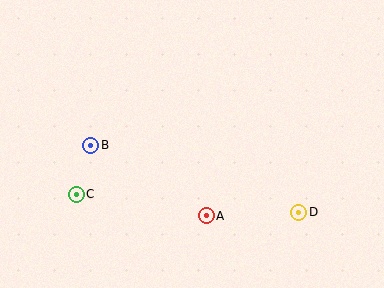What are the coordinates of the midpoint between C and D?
The midpoint between C and D is at (188, 203).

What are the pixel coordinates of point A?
Point A is at (206, 216).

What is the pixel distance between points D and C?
The distance between D and C is 223 pixels.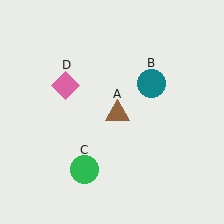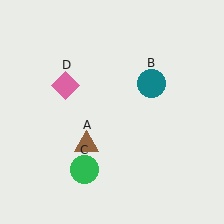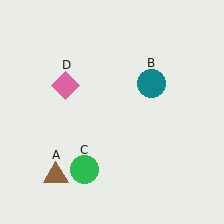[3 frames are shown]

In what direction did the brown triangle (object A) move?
The brown triangle (object A) moved down and to the left.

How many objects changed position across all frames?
1 object changed position: brown triangle (object A).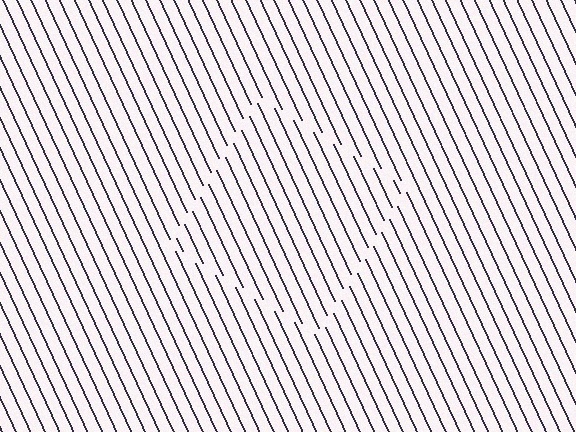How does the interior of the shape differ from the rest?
The interior of the shape contains the same grating, shifted by half a period — the contour is defined by the phase discontinuity where line-ends from the inner and outer gratings abut.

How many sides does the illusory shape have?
4 sides — the line-ends trace a square.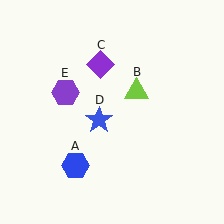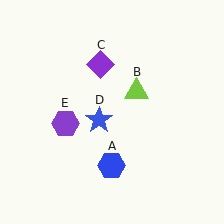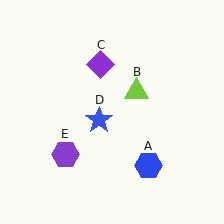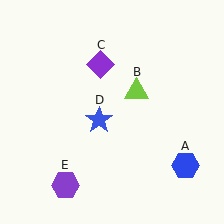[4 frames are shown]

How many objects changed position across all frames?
2 objects changed position: blue hexagon (object A), purple hexagon (object E).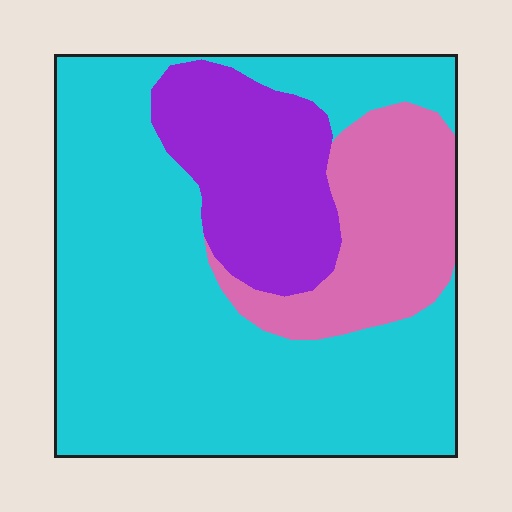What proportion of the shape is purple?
Purple takes up less than a quarter of the shape.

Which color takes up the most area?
Cyan, at roughly 65%.